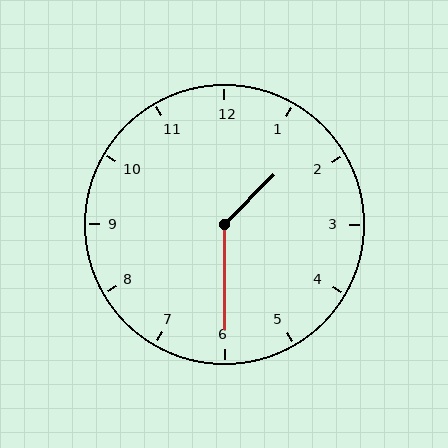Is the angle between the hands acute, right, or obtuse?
It is obtuse.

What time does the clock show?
1:30.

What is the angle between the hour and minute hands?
Approximately 135 degrees.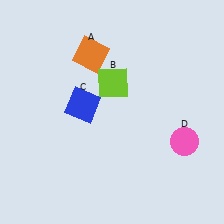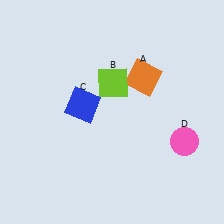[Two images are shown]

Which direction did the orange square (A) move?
The orange square (A) moved right.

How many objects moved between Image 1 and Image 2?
1 object moved between the two images.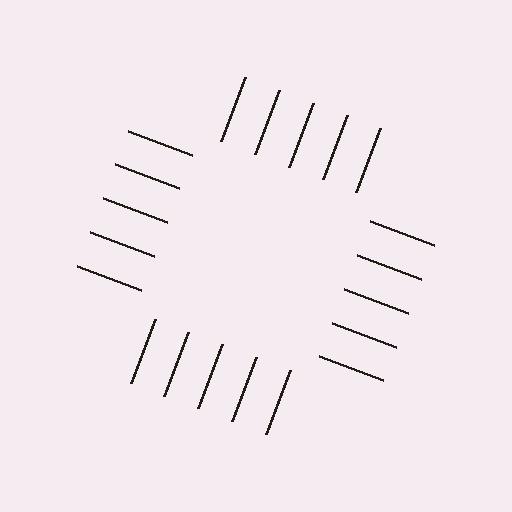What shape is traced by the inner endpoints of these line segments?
An illusory square — the line segments terminate on its edges but no continuous stroke is drawn.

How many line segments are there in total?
20 — 5 along each of the 4 edges.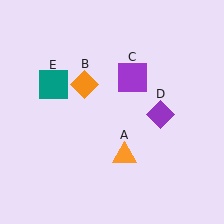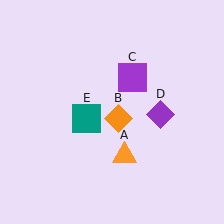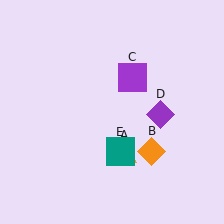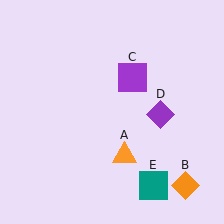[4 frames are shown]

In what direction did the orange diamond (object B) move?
The orange diamond (object B) moved down and to the right.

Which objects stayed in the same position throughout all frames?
Orange triangle (object A) and purple square (object C) and purple diamond (object D) remained stationary.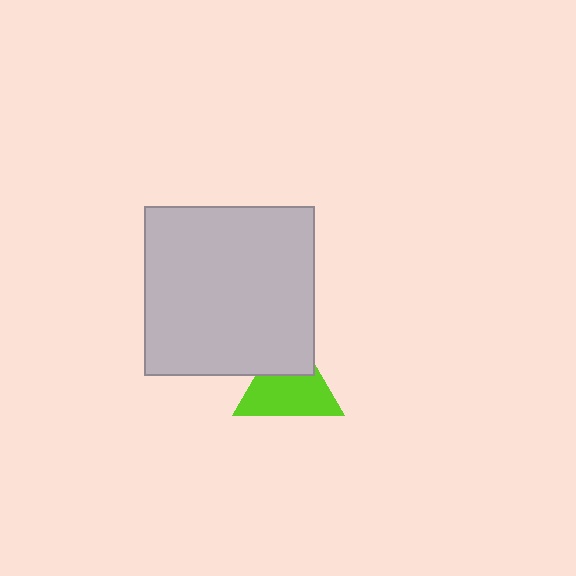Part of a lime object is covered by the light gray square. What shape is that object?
It is a triangle.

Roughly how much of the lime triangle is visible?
Most of it is visible (roughly 66%).